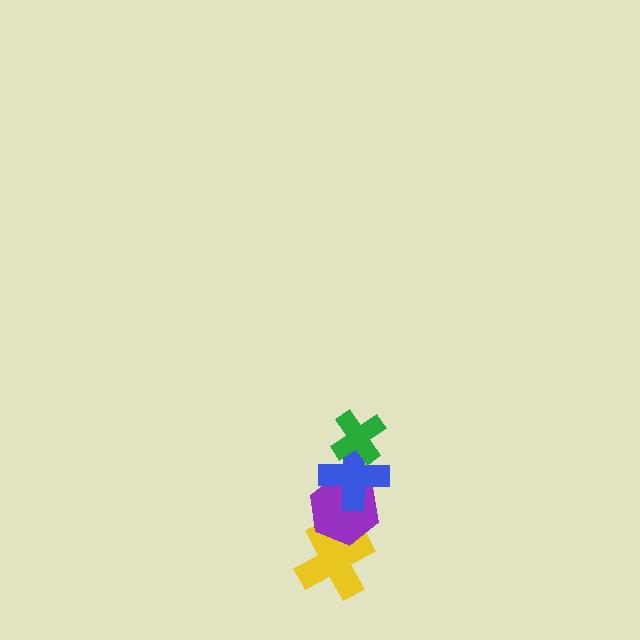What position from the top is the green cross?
The green cross is 1st from the top.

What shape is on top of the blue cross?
The green cross is on top of the blue cross.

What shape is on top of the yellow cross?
The purple hexagon is on top of the yellow cross.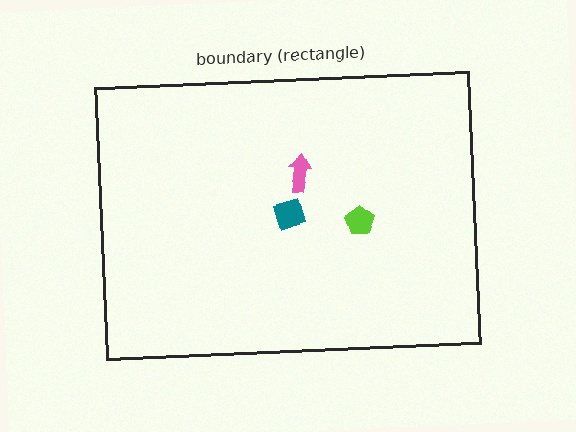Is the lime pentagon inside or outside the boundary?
Inside.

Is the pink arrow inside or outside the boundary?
Inside.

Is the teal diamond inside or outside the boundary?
Inside.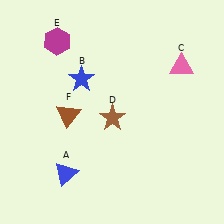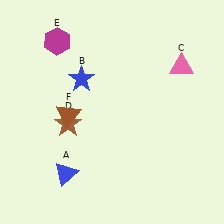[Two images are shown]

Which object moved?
The brown star (D) moved left.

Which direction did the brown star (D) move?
The brown star (D) moved left.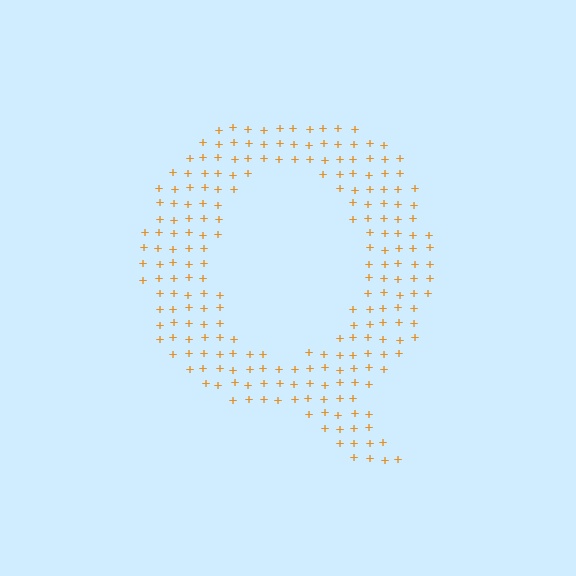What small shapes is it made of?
It is made of small plus signs.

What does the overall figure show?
The overall figure shows the letter Q.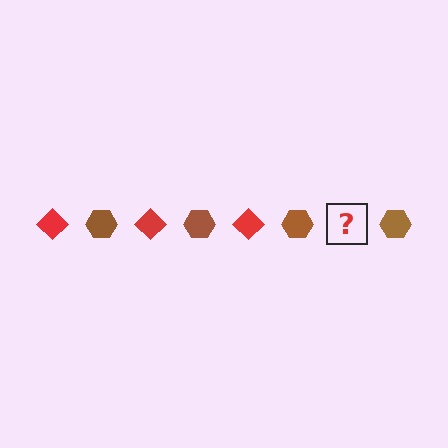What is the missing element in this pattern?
The missing element is a red diamond.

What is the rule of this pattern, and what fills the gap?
The rule is that the pattern alternates between red diamond and brown hexagon. The gap should be filled with a red diamond.